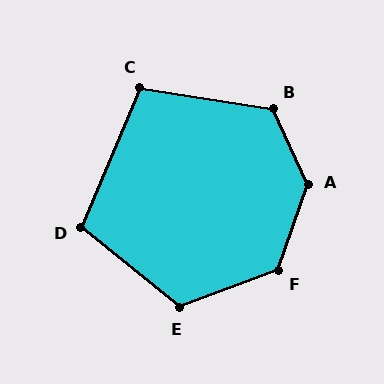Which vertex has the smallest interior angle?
C, at approximately 104 degrees.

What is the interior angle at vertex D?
Approximately 106 degrees (obtuse).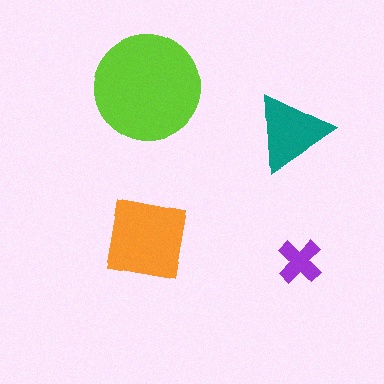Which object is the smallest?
The purple cross.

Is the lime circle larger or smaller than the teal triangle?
Larger.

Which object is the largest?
The lime circle.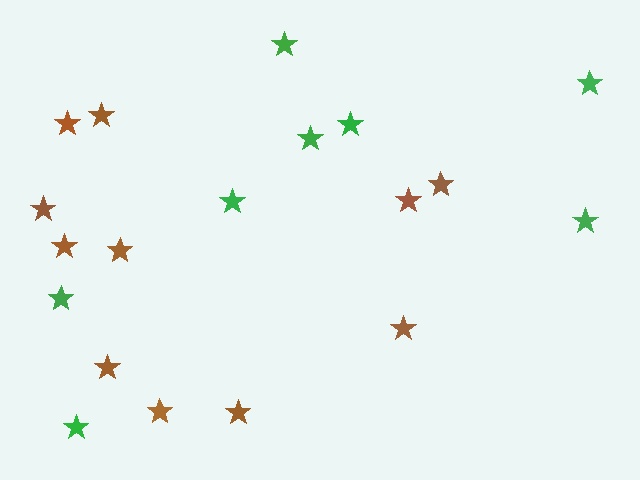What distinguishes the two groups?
There are 2 groups: one group of green stars (8) and one group of brown stars (11).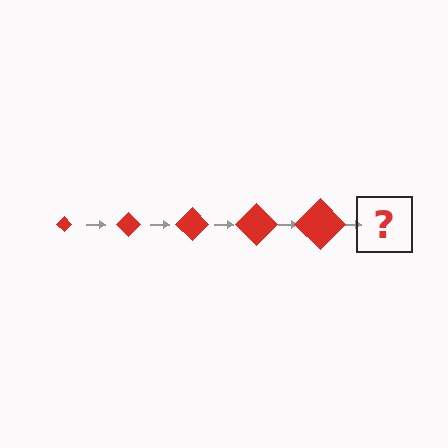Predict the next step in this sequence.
The next step is a red diamond, larger than the previous one.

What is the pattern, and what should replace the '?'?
The pattern is that the diamond gets progressively larger each step. The '?' should be a red diamond, larger than the previous one.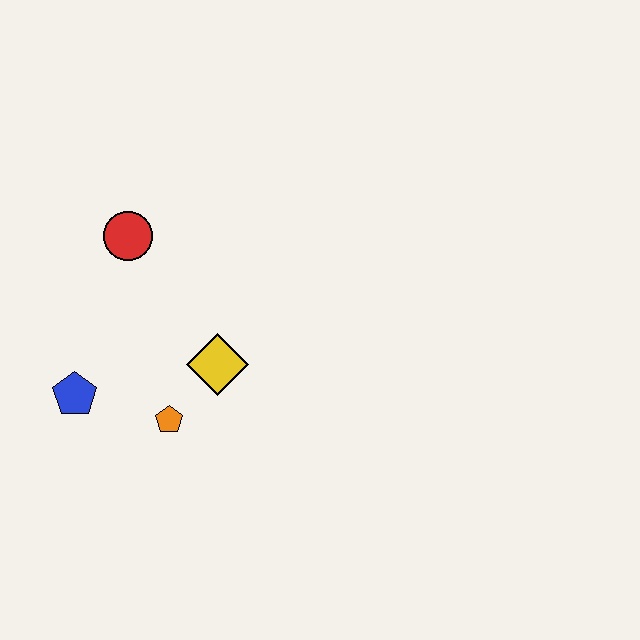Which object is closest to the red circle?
The yellow diamond is closest to the red circle.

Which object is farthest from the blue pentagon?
The red circle is farthest from the blue pentagon.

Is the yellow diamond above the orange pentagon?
Yes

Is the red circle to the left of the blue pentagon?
No